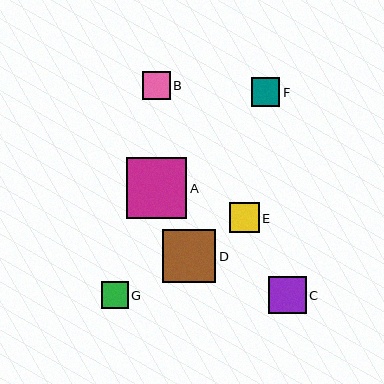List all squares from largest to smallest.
From largest to smallest: A, D, C, E, F, B, G.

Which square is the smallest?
Square G is the smallest with a size of approximately 27 pixels.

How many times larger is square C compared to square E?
Square C is approximately 1.3 times the size of square E.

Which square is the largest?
Square A is the largest with a size of approximately 61 pixels.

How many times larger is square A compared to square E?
Square A is approximately 2.0 times the size of square E.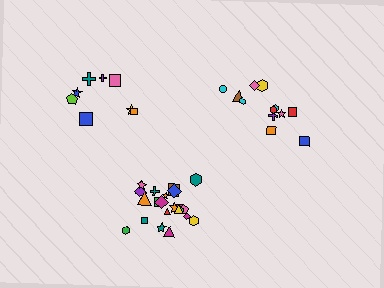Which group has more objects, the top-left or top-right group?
The top-right group.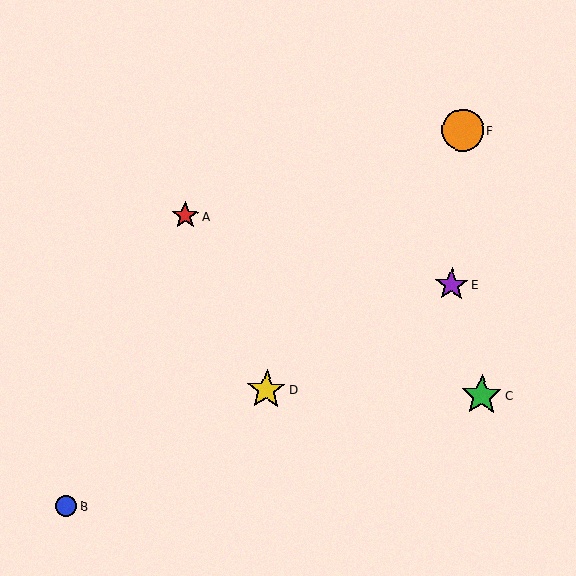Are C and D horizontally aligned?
Yes, both are at y≈396.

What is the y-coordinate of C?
Object C is at y≈396.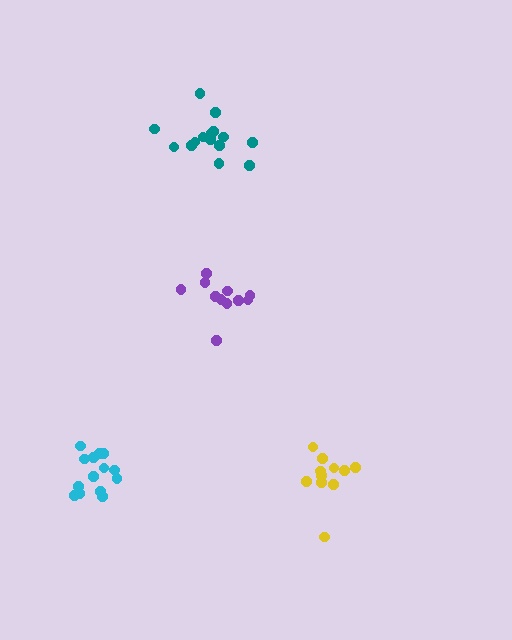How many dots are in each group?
Group 1: 11 dots, Group 2: 11 dots, Group 3: 15 dots, Group 4: 15 dots (52 total).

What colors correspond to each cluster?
The clusters are colored: yellow, purple, cyan, teal.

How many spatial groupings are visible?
There are 4 spatial groupings.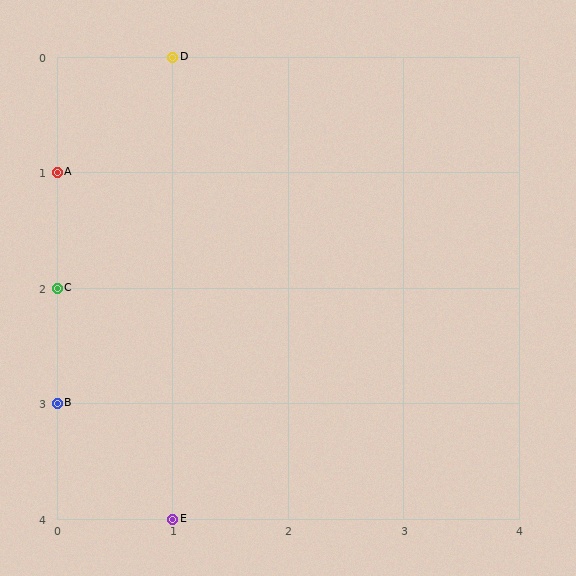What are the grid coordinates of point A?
Point A is at grid coordinates (0, 1).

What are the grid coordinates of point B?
Point B is at grid coordinates (0, 3).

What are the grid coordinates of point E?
Point E is at grid coordinates (1, 4).